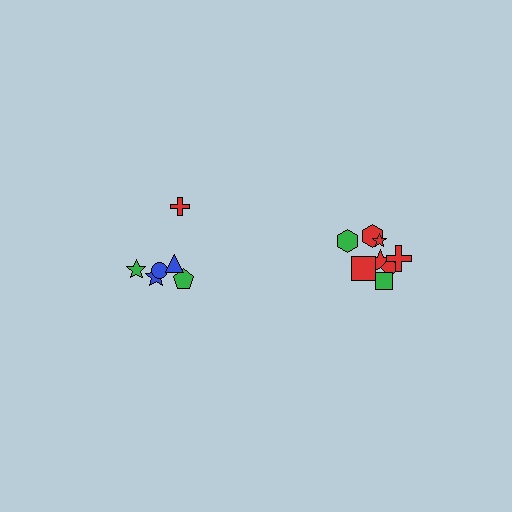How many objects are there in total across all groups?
There are 14 objects.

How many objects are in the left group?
There are 6 objects.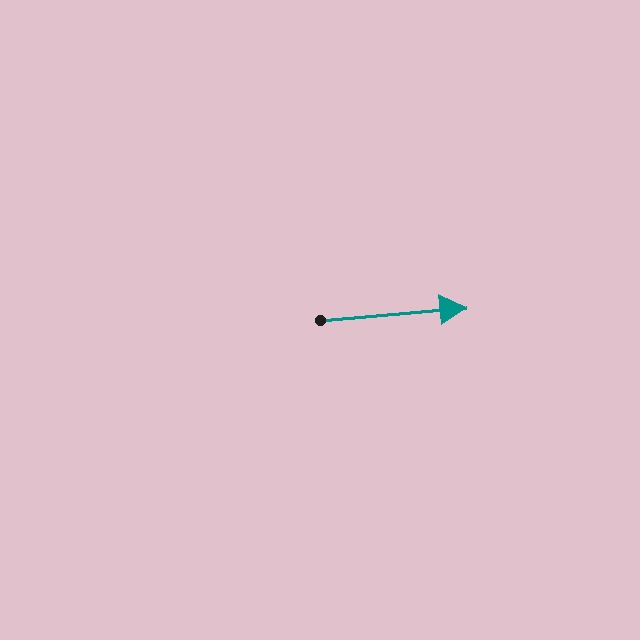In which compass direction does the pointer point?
East.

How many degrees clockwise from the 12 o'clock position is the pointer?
Approximately 85 degrees.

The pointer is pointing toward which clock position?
Roughly 3 o'clock.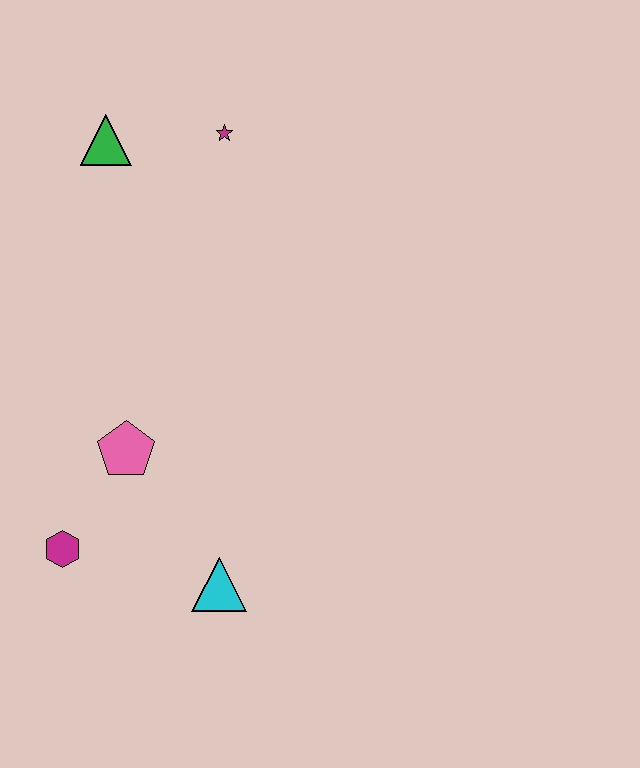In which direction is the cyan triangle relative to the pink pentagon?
The cyan triangle is below the pink pentagon.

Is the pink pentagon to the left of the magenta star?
Yes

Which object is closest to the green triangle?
The magenta star is closest to the green triangle.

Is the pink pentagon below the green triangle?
Yes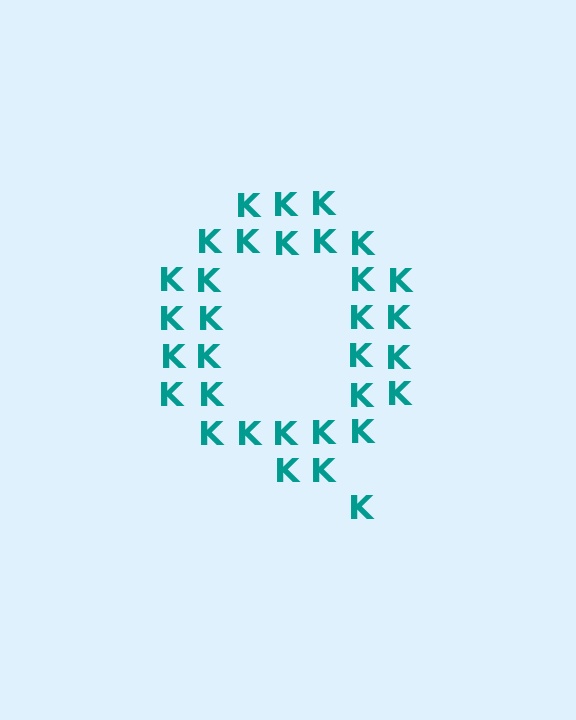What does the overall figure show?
The overall figure shows the letter Q.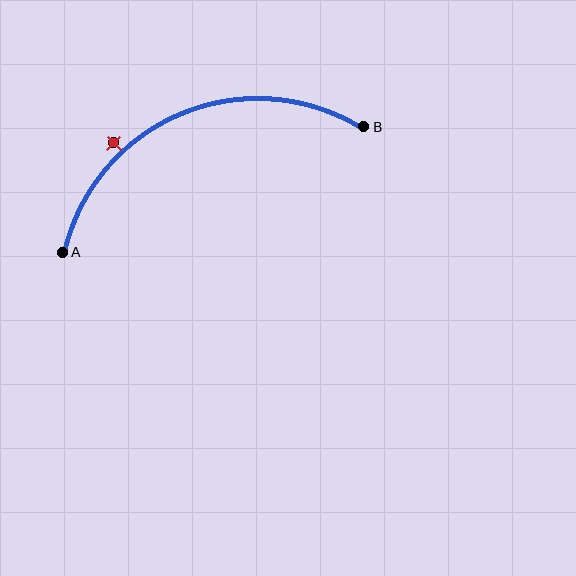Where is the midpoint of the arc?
The arc midpoint is the point on the curve farthest from the straight line joining A and B. It sits above that line.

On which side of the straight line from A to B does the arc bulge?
The arc bulges above the straight line connecting A and B.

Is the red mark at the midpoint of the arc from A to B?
No — the red mark does not lie on the arc at all. It sits slightly outside the curve.